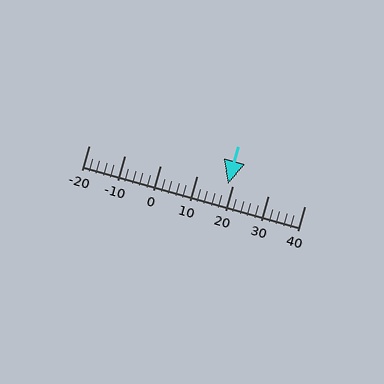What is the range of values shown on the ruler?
The ruler shows values from -20 to 40.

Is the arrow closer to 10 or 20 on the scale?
The arrow is closer to 20.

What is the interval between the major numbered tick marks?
The major tick marks are spaced 10 units apart.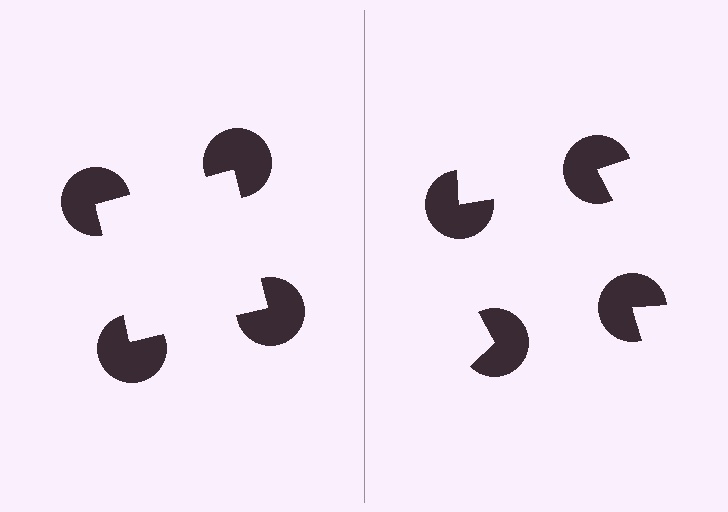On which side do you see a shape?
An illusory square appears on the left side. On the right side the wedge cuts are rotated, so no coherent shape forms.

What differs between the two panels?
The pac-man discs are positioned identically on both sides; only the wedge orientations differ. On the left they align to a square; on the right they are misaligned.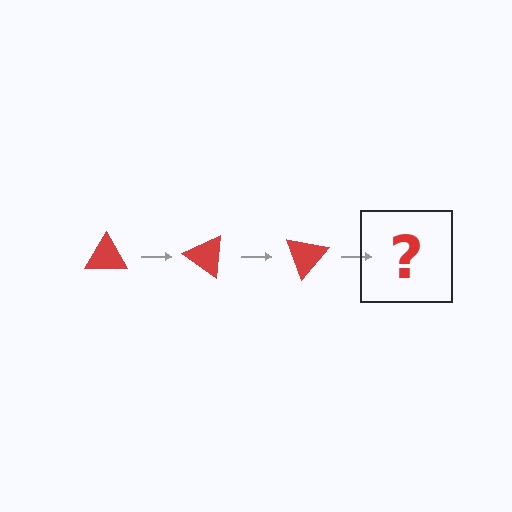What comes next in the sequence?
The next element should be a red triangle rotated 105 degrees.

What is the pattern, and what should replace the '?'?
The pattern is that the triangle rotates 35 degrees each step. The '?' should be a red triangle rotated 105 degrees.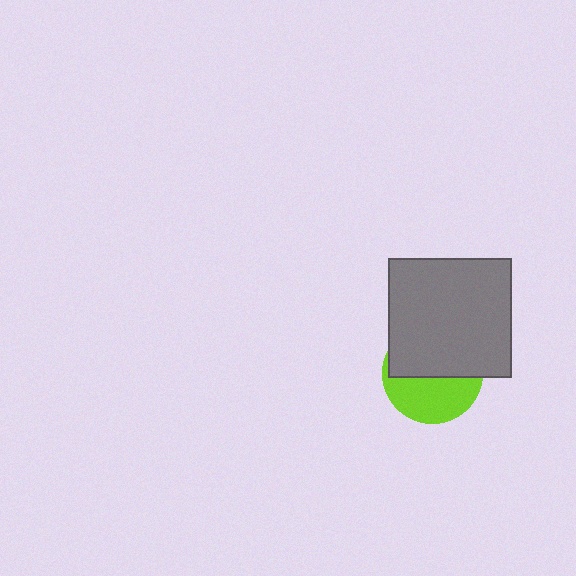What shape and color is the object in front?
The object in front is a gray rectangle.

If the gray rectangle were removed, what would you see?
You would see the complete lime circle.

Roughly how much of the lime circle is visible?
About half of it is visible (roughly 46%).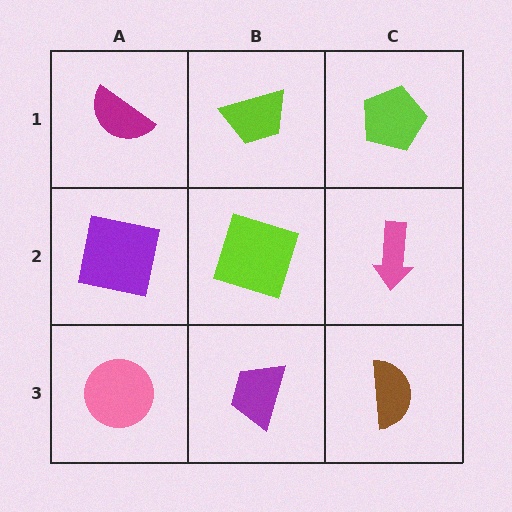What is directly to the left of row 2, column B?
A purple square.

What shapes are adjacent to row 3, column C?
A pink arrow (row 2, column C), a purple trapezoid (row 3, column B).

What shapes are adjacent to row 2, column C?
A lime pentagon (row 1, column C), a brown semicircle (row 3, column C), a lime square (row 2, column B).